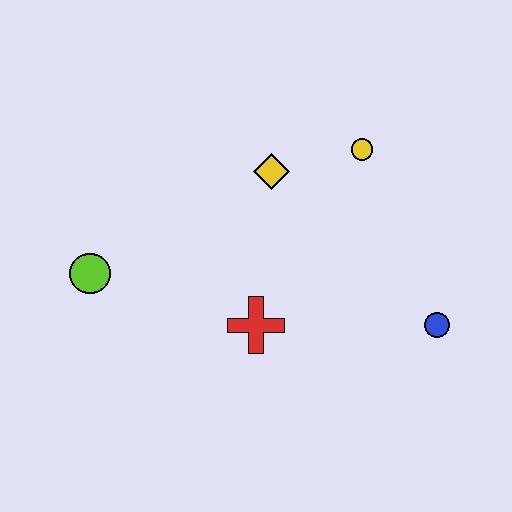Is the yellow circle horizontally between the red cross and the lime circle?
No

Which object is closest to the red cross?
The yellow diamond is closest to the red cross.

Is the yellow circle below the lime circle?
No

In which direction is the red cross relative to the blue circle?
The red cross is to the left of the blue circle.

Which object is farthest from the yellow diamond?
The blue circle is farthest from the yellow diamond.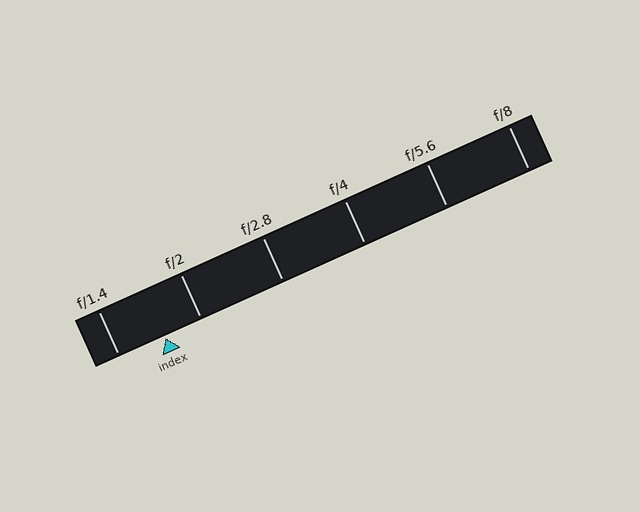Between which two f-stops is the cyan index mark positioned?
The index mark is between f/1.4 and f/2.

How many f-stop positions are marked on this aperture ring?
There are 6 f-stop positions marked.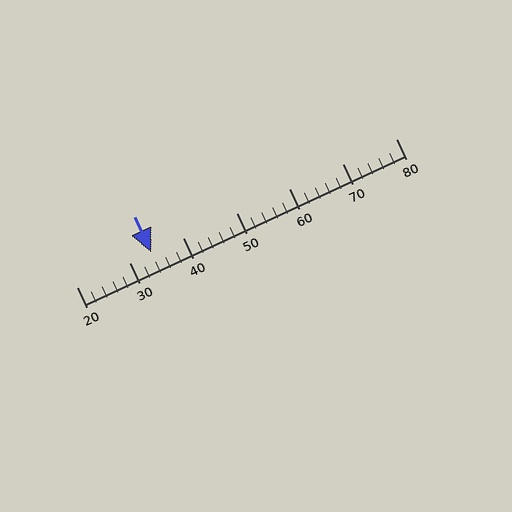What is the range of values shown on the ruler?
The ruler shows values from 20 to 80.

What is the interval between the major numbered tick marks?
The major tick marks are spaced 10 units apart.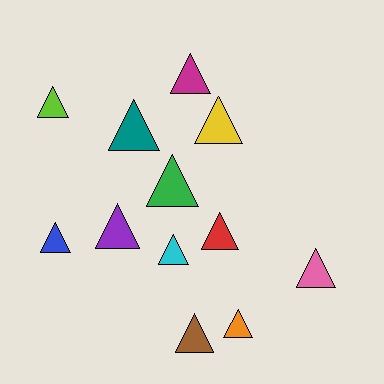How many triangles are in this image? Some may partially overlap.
There are 12 triangles.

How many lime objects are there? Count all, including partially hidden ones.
There is 1 lime object.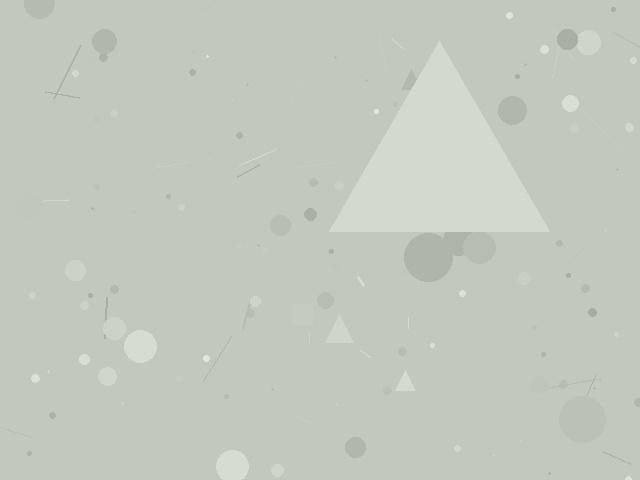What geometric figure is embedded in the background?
A triangle is embedded in the background.